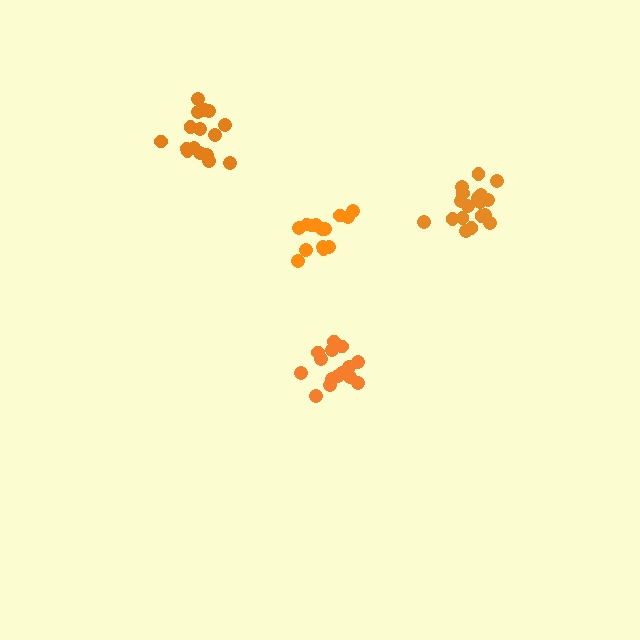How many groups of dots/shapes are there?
There are 4 groups.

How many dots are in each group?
Group 1: 15 dots, Group 2: 14 dots, Group 3: 17 dots, Group 4: 18 dots (64 total).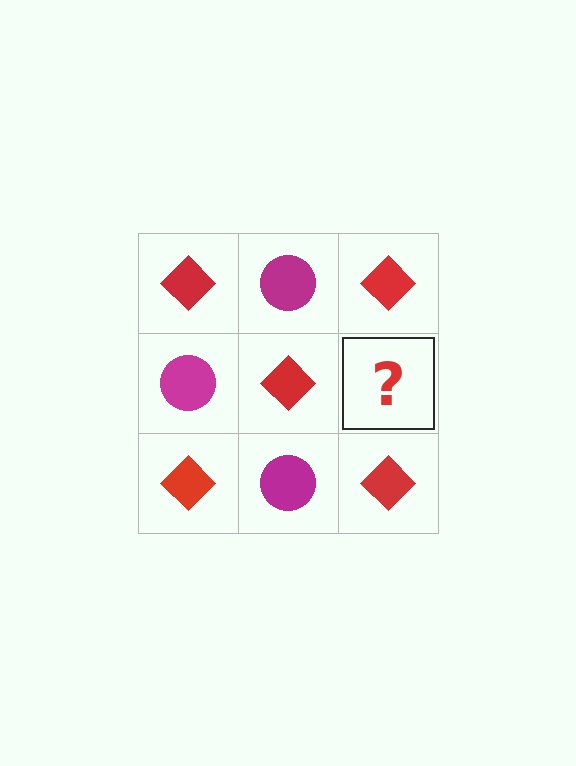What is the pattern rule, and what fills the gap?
The rule is that it alternates red diamond and magenta circle in a checkerboard pattern. The gap should be filled with a magenta circle.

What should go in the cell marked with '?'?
The missing cell should contain a magenta circle.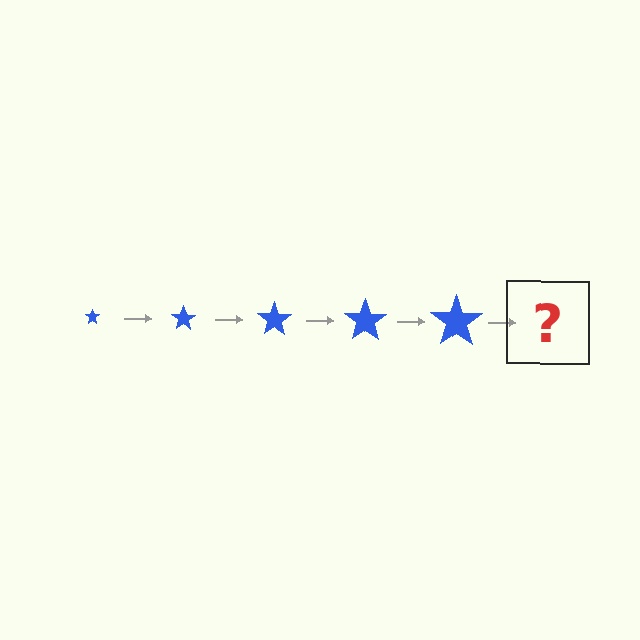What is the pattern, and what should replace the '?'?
The pattern is that the star gets progressively larger each step. The '?' should be a blue star, larger than the previous one.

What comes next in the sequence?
The next element should be a blue star, larger than the previous one.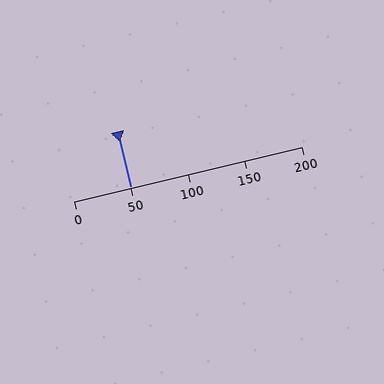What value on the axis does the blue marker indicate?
The marker indicates approximately 50.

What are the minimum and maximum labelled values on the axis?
The axis runs from 0 to 200.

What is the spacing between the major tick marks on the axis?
The major ticks are spaced 50 apart.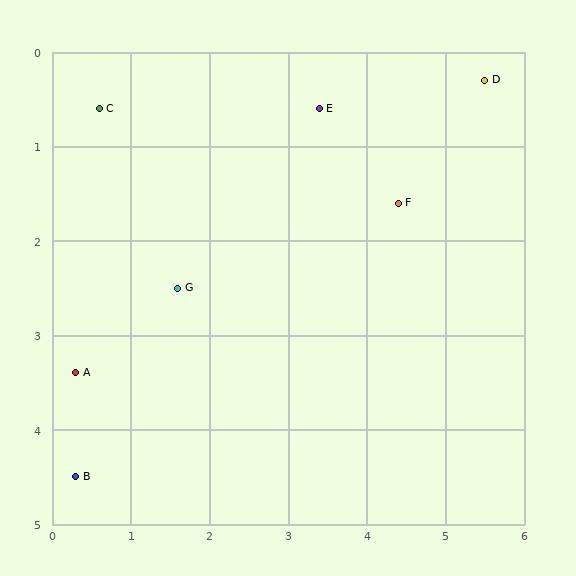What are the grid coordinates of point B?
Point B is at approximately (0.3, 4.5).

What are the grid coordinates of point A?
Point A is at approximately (0.3, 3.4).